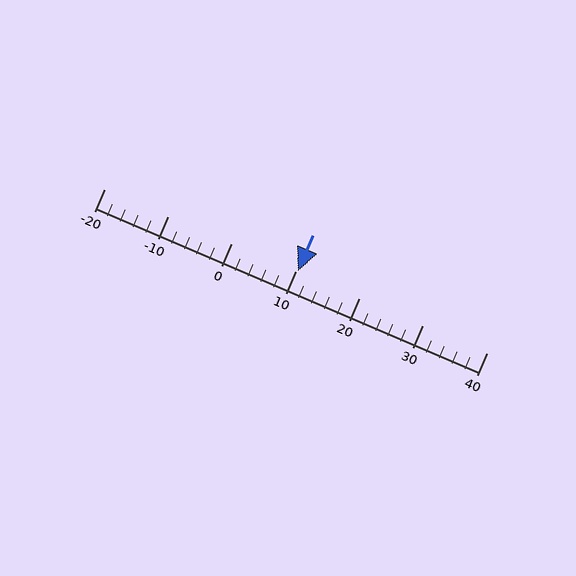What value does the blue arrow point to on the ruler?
The blue arrow points to approximately 10.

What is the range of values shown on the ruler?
The ruler shows values from -20 to 40.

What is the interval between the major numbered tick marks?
The major tick marks are spaced 10 units apart.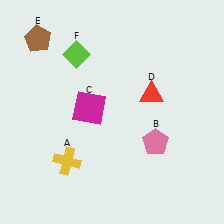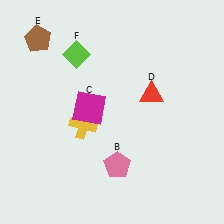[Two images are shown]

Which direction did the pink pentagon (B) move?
The pink pentagon (B) moved left.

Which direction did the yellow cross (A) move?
The yellow cross (A) moved up.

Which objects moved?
The objects that moved are: the yellow cross (A), the pink pentagon (B).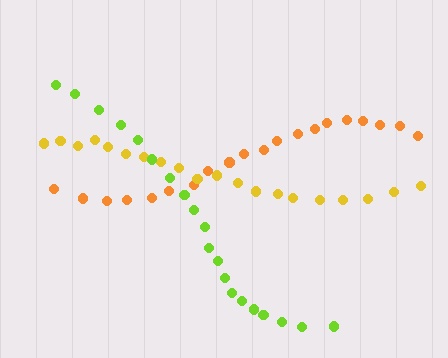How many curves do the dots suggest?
There are 3 distinct paths.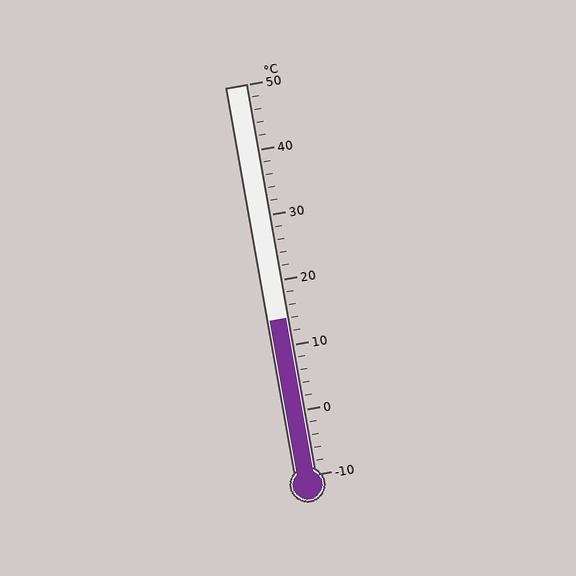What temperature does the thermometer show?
The thermometer shows approximately 14°C.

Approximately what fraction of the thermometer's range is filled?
The thermometer is filled to approximately 40% of its range.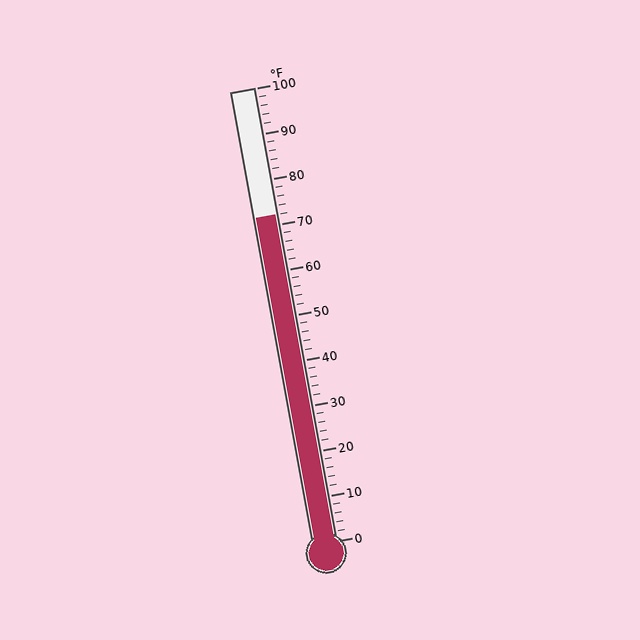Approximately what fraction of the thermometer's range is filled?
The thermometer is filled to approximately 70% of its range.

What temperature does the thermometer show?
The thermometer shows approximately 72°F.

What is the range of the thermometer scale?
The thermometer scale ranges from 0°F to 100°F.